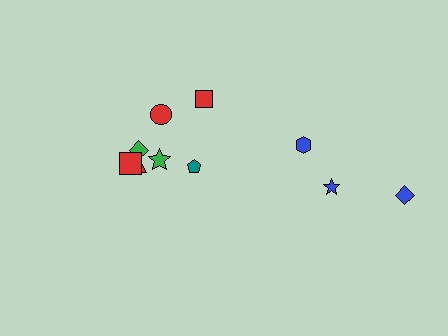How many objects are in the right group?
There are 3 objects.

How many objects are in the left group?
There are 7 objects.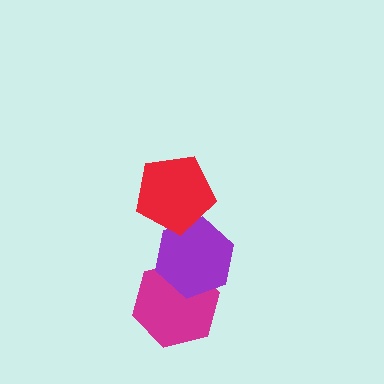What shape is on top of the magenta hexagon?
The purple hexagon is on top of the magenta hexagon.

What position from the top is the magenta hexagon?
The magenta hexagon is 3rd from the top.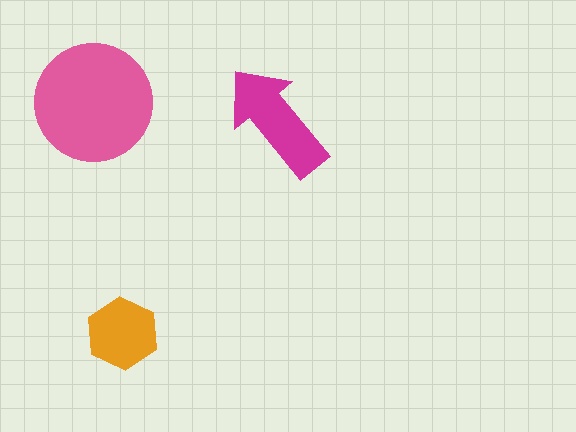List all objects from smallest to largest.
The orange hexagon, the magenta arrow, the pink circle.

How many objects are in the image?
There are 3 objects in the image.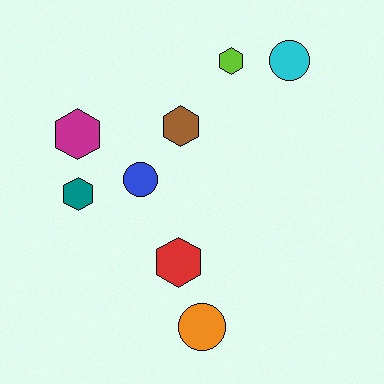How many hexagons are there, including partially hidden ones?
There are 5 hexagons.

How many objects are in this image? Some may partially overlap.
There are 8 objects.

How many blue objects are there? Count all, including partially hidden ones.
There is 1 blue object.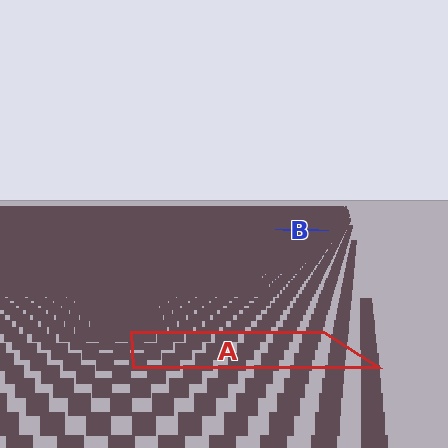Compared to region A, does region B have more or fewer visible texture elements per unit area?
Region B has more texture elements per unit area — they are packed more densely because it is farther away.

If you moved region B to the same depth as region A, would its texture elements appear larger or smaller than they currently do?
They would appear larger. At a closer depth, the same texture elements are projected at a bigger on-screen size.